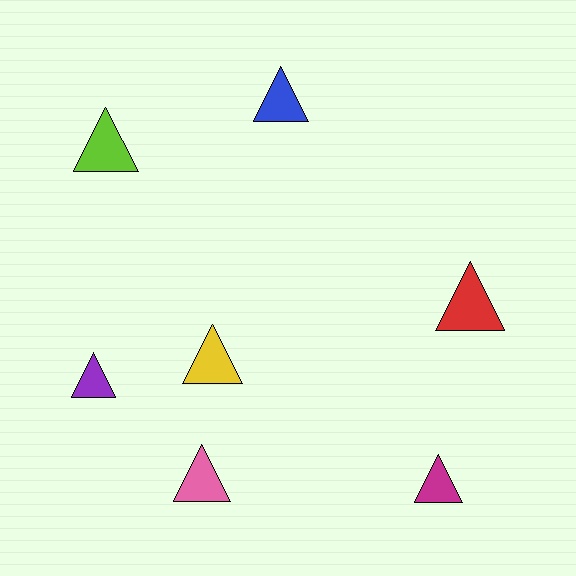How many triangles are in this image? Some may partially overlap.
There are 7 triangles.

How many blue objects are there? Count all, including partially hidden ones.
There is 1 blue object.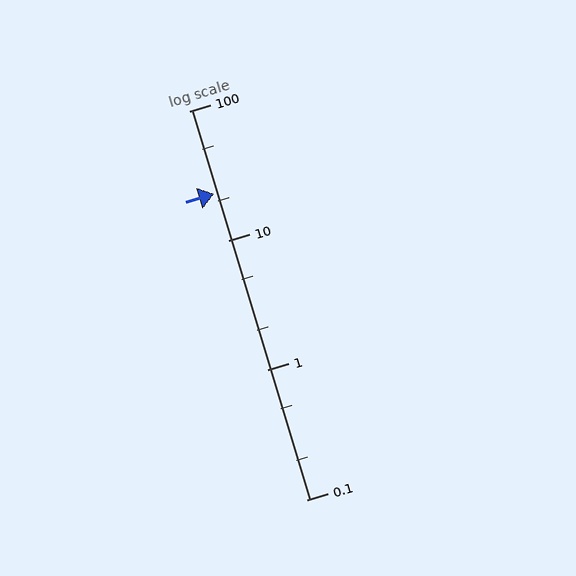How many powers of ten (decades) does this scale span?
The scale spans 3 decades, from 0.1 to 100.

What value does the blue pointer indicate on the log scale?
The pointer indicates approximately 23.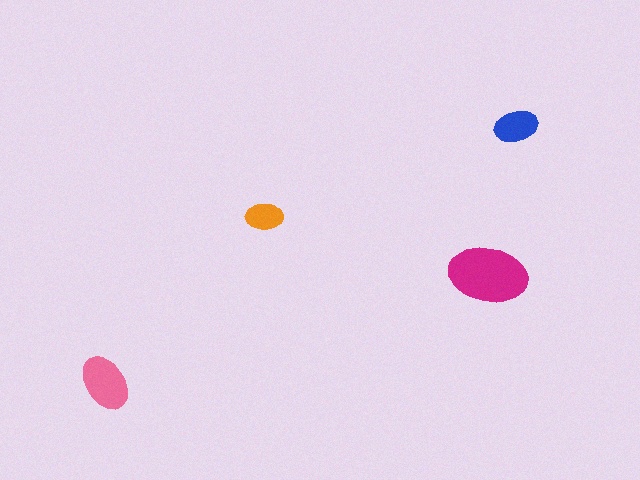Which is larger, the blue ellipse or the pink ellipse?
The pink one.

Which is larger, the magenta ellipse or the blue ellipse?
The magenta one.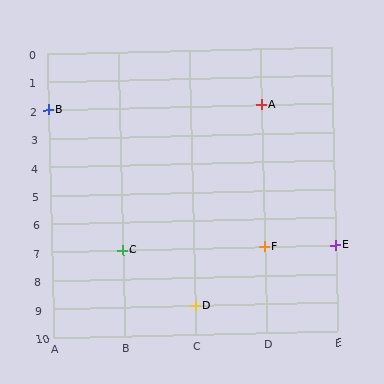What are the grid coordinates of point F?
Point F is at grid coordinates (D, 7).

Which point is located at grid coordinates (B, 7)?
Point C is at (B, 7).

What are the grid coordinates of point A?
Point A is at grid coordinates (D, 2).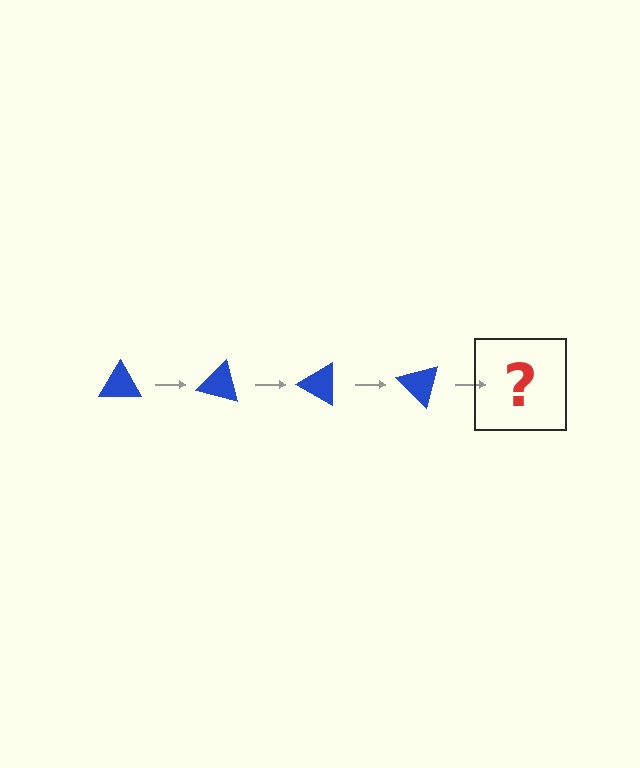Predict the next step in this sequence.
The next step is a blue triangle rotated 60 degrees.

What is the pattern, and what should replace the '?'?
The pattern is that the triangle rotates 15 degrees each step. The '?' should be a blue triangle rotated 60 degrees.